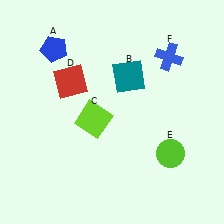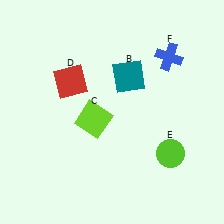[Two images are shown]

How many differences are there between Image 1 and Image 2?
There is 1 difference between the two images.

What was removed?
The blue pentagon (A) was removed in Image 2.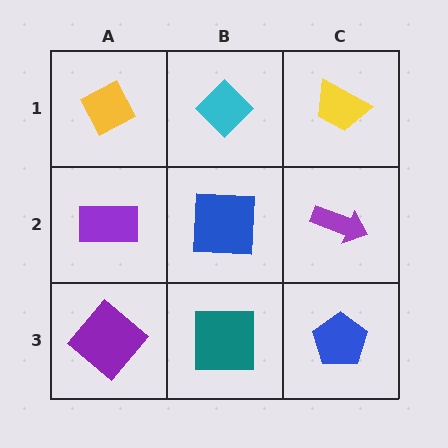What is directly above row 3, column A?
A purple rectangle.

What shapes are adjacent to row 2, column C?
A yellow trapezoid (row 1, column C), a blue pentagon (row 3, column C), a blue square (row 2, column B).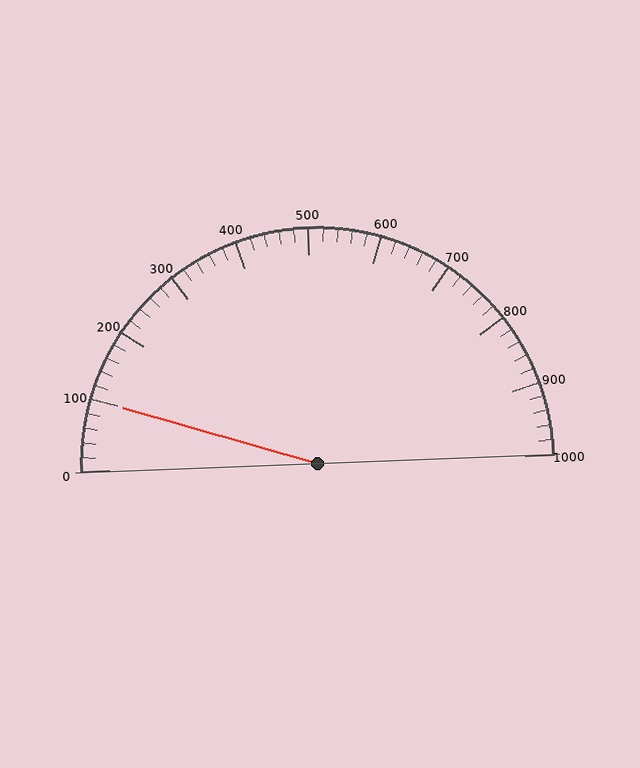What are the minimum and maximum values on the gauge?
The gauge ranges from 0 to 1000.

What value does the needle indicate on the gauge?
The needle indicates approximately 100.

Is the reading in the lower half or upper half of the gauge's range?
The reading is in the lower half of the range (0 to 1000).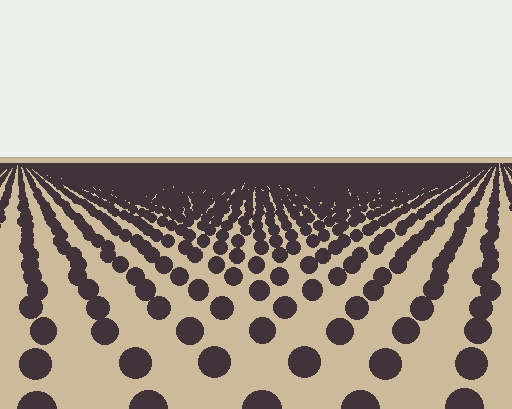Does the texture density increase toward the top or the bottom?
Density increases toward the top.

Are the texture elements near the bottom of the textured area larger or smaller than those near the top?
Larger. Near the bottom, elements are closer to the viewer and appear at a bigger on-screen size.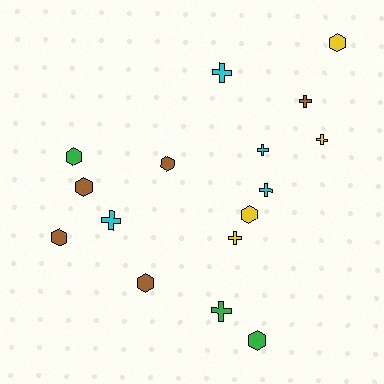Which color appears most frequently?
Brown, with 5 objects.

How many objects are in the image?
There are 16 objects.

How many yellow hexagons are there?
There are 2 yellow hexagons.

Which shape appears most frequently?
Hexagon, with 8 objects.